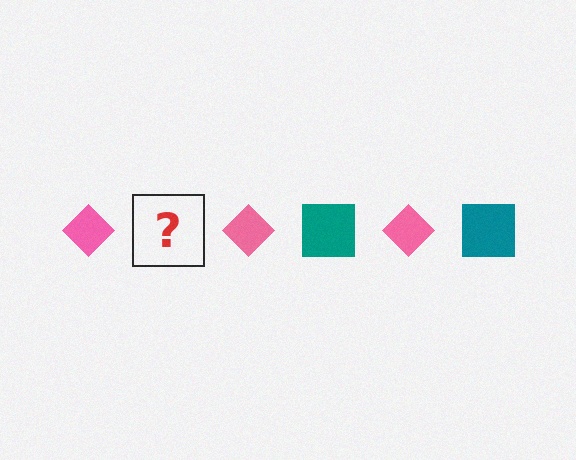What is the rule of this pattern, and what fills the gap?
The rule is that the pattern alternates between pink diamond and teal square. The gap should be filled with a teal square.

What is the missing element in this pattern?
The missing element is a teal square.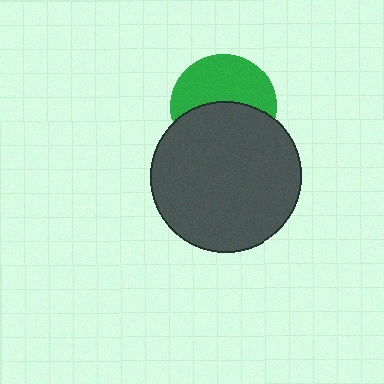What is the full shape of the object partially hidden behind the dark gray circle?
The partially hidden object is a green circle.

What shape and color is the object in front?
The object in front is a dark gray circle.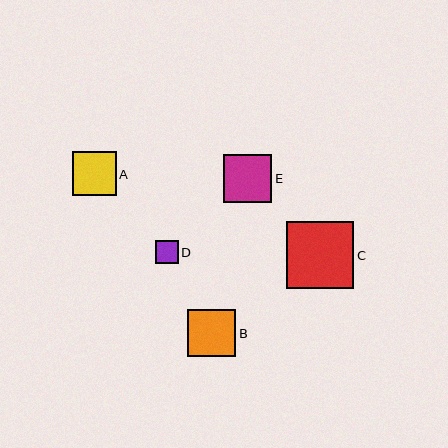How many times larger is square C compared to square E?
Square C is approximately 1.4 times the size of square E.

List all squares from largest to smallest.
From largest to smallest: C, E, B, A, D.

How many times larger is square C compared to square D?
Square C is approximately 2.9 times the size of square D.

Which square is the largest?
Square C is the largest with a size of approximately 67 pixels.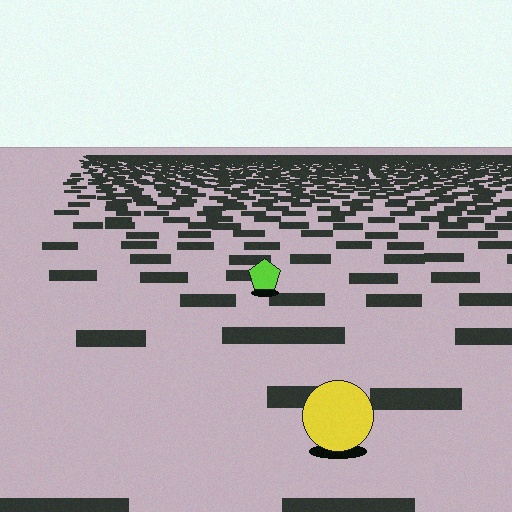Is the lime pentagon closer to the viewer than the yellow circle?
No. The yellow circle is closer — you can tell from the texture gradient: the ground texture is coarser near it.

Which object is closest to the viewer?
The yellow circle is closest. The texture marks near it are larger and more spread out.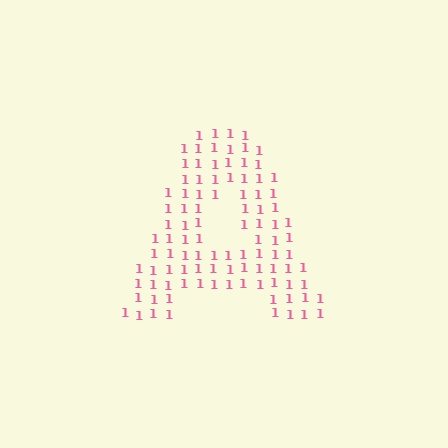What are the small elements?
The small elements are digit 1's.